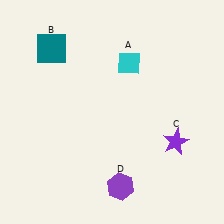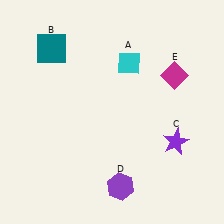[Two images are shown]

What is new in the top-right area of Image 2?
A magenta diamond (E) was added in the top-right area of Image 2.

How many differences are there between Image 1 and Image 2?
There is 1 difference between the two images.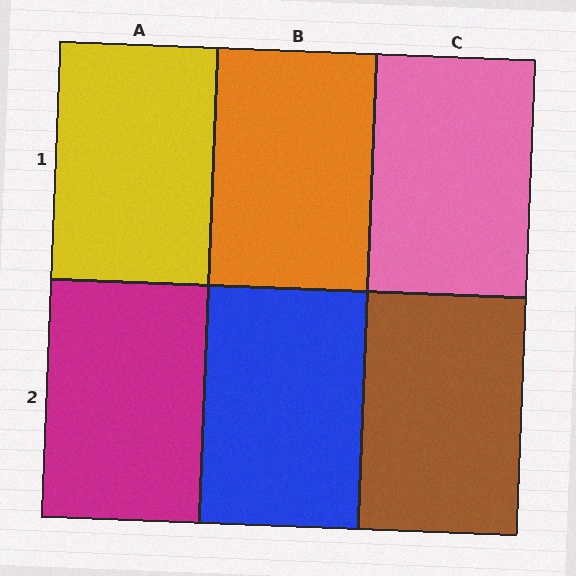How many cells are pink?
1 cell is pink.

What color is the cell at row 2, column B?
Blue.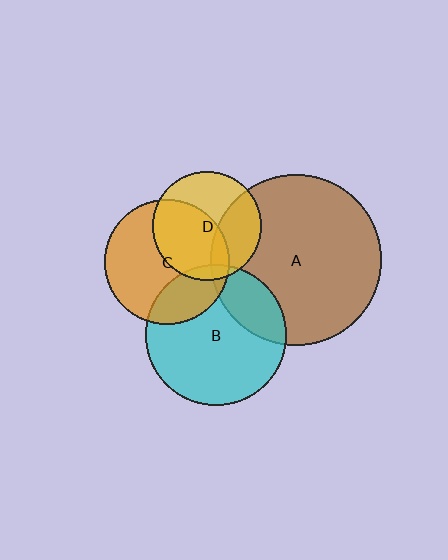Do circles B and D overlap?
Yes.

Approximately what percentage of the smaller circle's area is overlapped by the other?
Approximately 5%.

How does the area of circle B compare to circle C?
Approximately 1.3 times.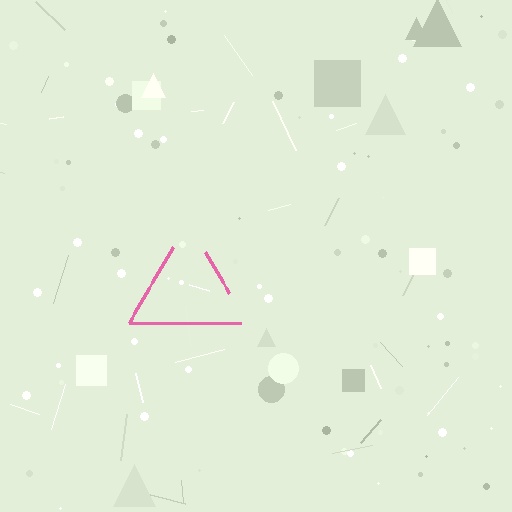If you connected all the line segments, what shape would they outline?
They would outline a triangle.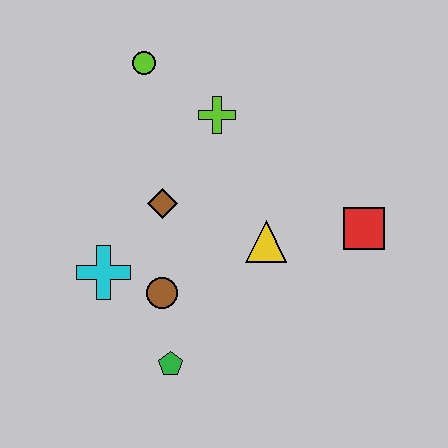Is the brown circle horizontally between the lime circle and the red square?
Yes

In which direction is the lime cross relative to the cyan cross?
The lime cross is above the cyan cross.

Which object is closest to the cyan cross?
The brown circle is closest to the cyan cross.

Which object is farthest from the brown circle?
The lime circle is farthest from the brown circle.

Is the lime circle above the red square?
Yes